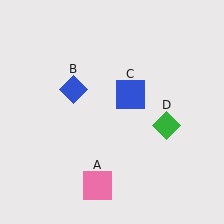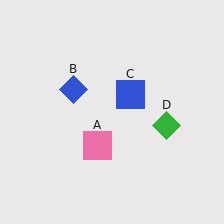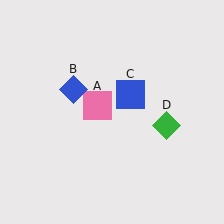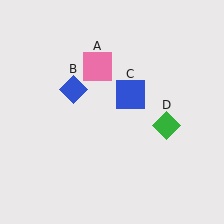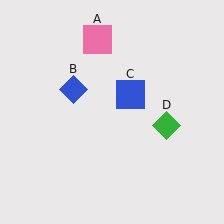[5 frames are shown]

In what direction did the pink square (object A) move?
The pink square (object A) moved up.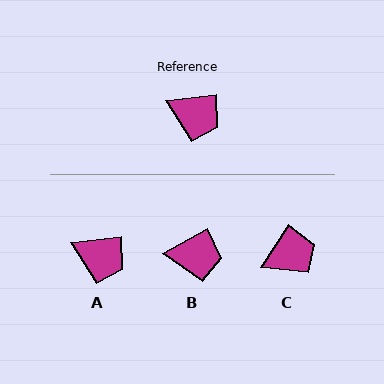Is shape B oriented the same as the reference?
No, it is off by about 23 degrees.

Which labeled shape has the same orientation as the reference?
A.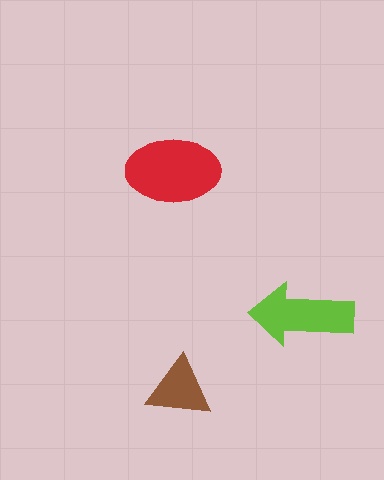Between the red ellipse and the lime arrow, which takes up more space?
The red ellipse.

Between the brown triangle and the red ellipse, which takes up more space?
The red ellipse.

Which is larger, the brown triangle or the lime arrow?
The lime arrow.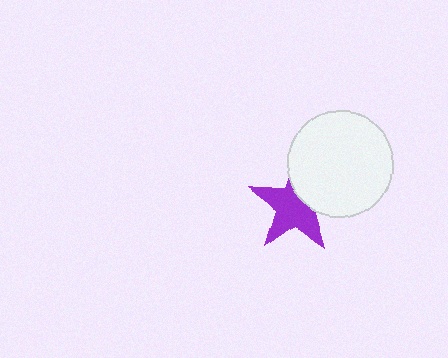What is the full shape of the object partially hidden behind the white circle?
The partially hidden object is a purple star.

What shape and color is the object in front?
The object in front is a white circle.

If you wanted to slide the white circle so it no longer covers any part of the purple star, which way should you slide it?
Slide it toward the upper-right — that is the most direct way to separate the two shapes.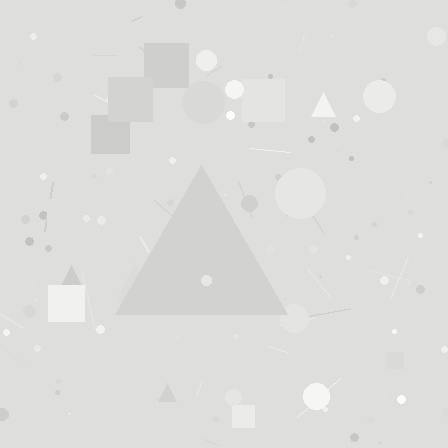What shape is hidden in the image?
A triangle is hidden in the image.